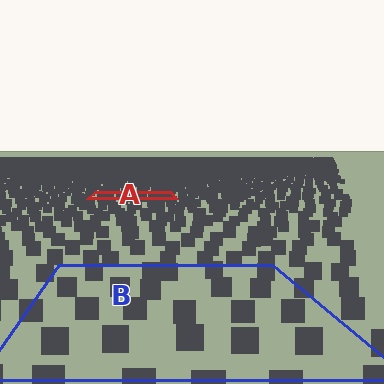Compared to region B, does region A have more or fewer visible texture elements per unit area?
Region A has more texture elements per unit area — they are packed more densely because it is farther away.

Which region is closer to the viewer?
Region B is closer. The texture elements there are larger and more spread out.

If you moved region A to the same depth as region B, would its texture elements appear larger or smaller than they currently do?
They would appear larger. At a closer depth, the same texture elements are projected at a bigger on-screen size.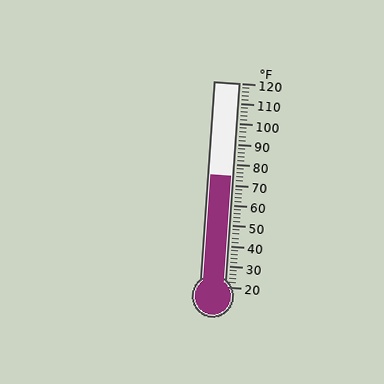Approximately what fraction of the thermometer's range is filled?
The thermometer is filled to approximately 55% of its range.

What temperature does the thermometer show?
The thermometer shows approximately 74°F.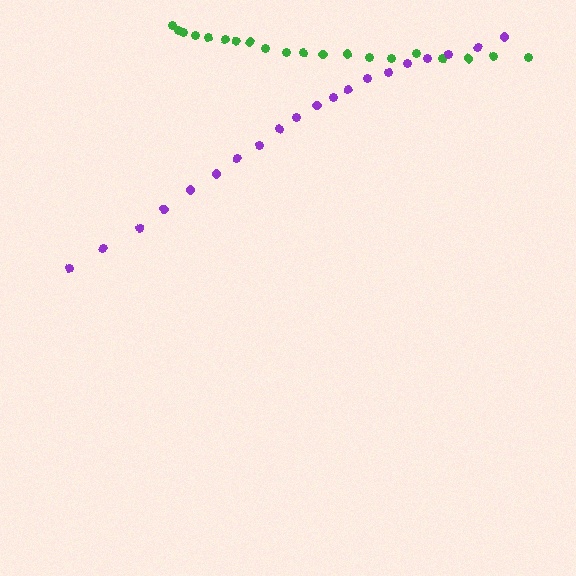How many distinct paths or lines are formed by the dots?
There are 2 distinct paths.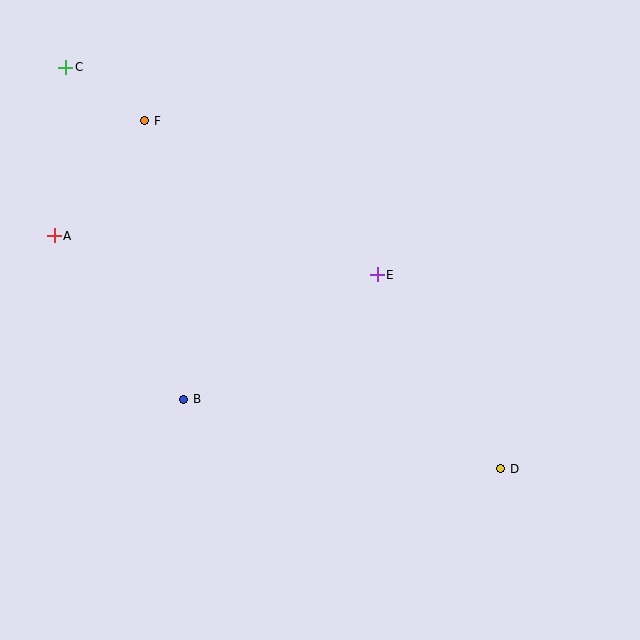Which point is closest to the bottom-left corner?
Point B is closest to the bottom-left corner.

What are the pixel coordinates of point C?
Point C is at (66, 67).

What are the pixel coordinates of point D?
Point D is at (501, 469).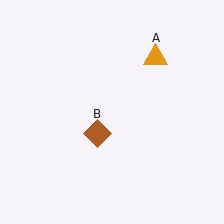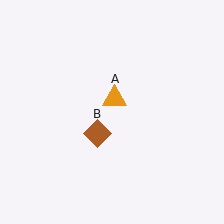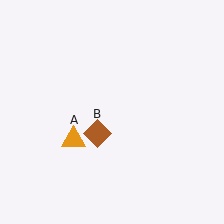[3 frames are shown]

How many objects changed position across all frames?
1 object changed position: orange triangle (object A).